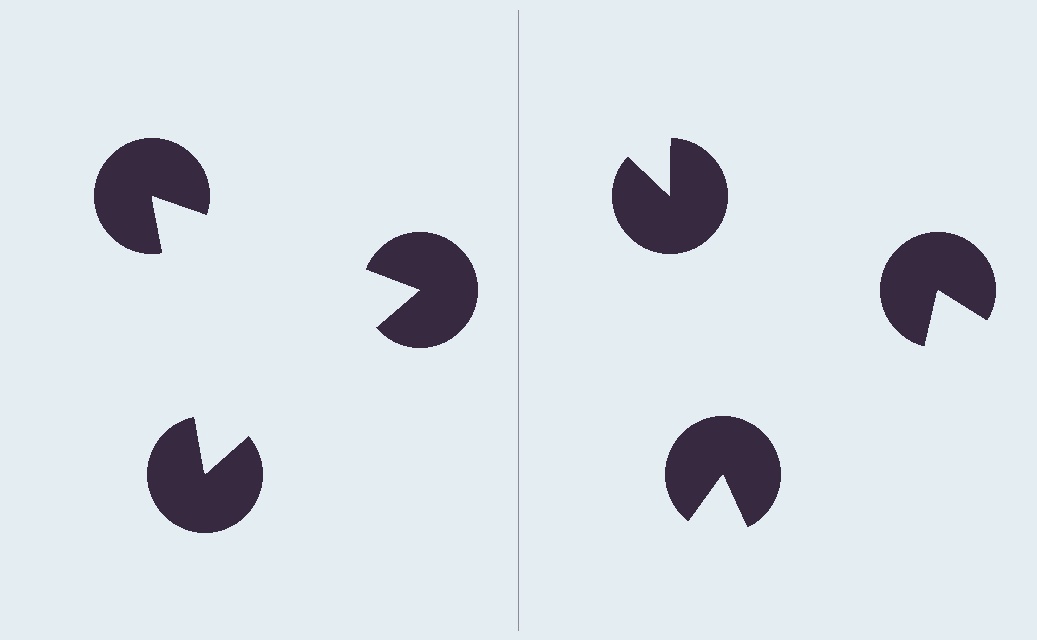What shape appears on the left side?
An illusory triangle.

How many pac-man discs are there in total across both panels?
6 — 3 on each side.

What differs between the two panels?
The pac-man discs are positioned identically on both sides; only the wedge orientations differ. On the left they align to a triangle; on the right they are misaligned.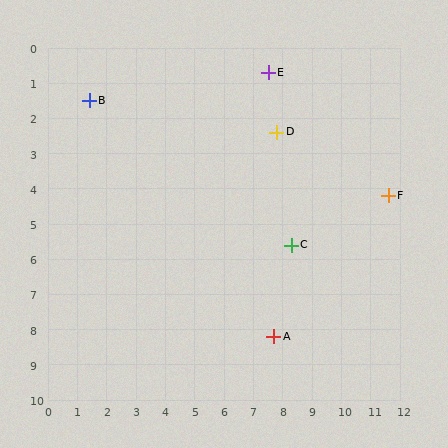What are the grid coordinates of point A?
Point A is at approximately (7.7, 8.2).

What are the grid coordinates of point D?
Point D is at approximately (7.8, 2.4).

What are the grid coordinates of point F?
Point F is at approximately (11.6, 4.2).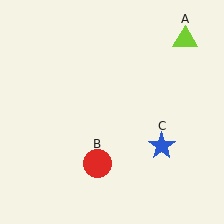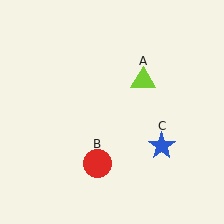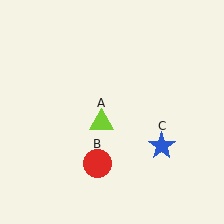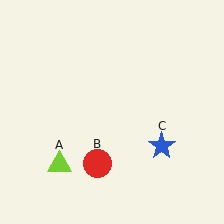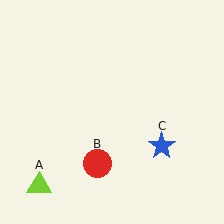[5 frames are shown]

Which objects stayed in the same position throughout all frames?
Red circle (object B) and blue star (object C) remained stationary.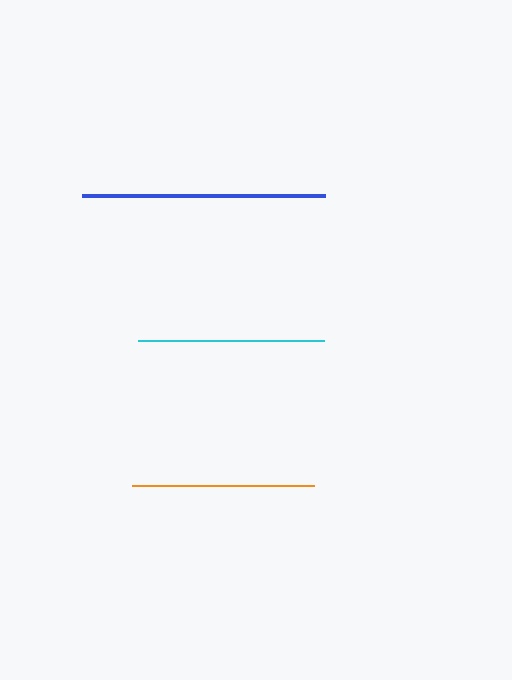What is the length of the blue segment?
The blue segment is approximately 243 pixels long.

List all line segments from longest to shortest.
From longest to shortest: blue, cyan, orange.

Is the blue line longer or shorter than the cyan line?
The blue line is longer than the cyan line.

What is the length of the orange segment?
The orange segment is approximately 182 pixels long.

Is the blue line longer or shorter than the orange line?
The blue line is longer than the orange line.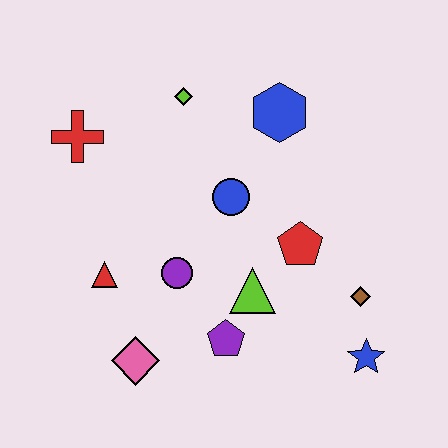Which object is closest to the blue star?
The brown diamond is closest to the blue star.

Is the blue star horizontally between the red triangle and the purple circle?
No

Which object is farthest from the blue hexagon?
The pink diamond is farthest from the blue hexagon.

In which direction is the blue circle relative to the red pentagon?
The blue circle is to the left of the red pentagon.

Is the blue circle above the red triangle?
Yes